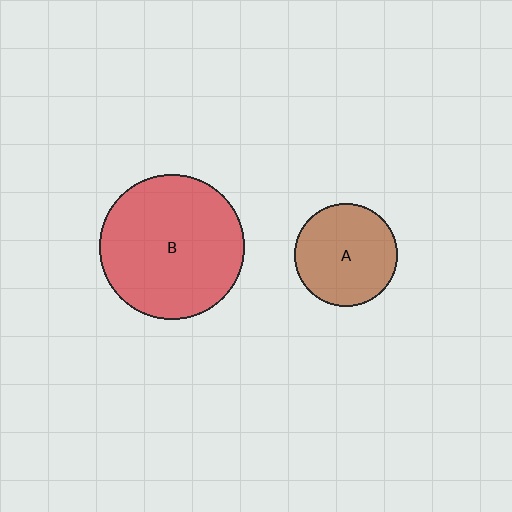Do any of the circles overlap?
No, none of the circles overlap.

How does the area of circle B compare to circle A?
Approximately 2.0 times.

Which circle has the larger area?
Circle B (red).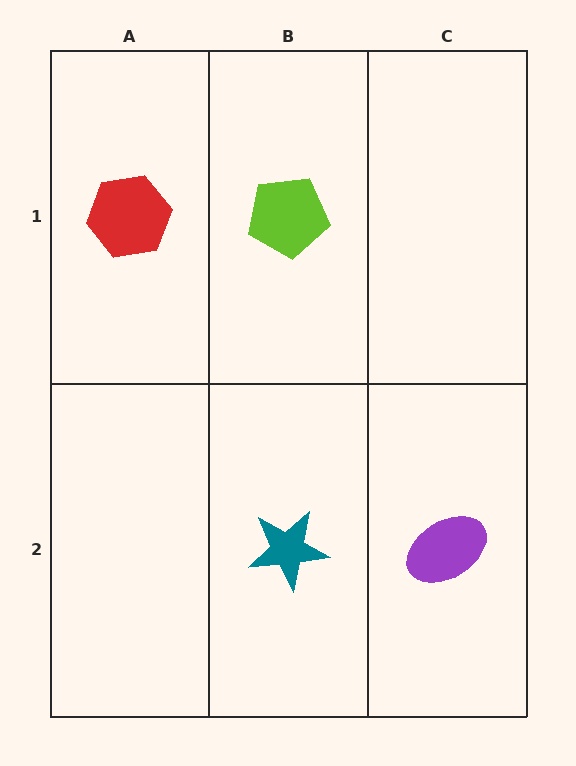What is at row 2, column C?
A purple ellipse.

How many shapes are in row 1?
2 shapes.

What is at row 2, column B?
A teal star.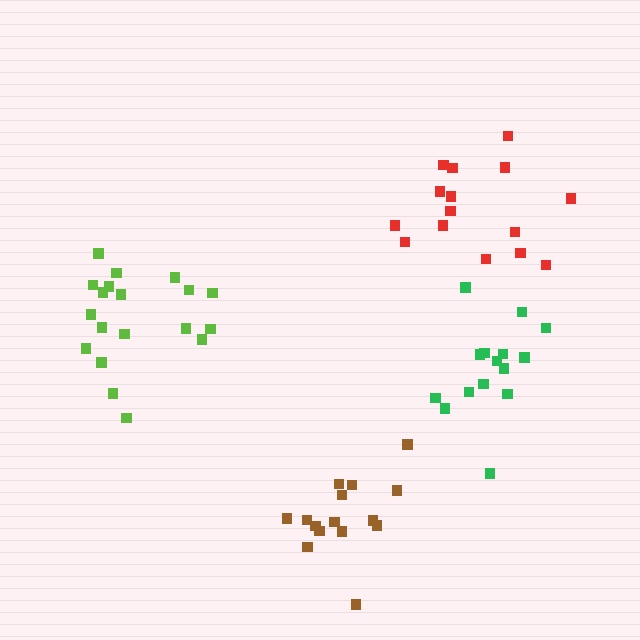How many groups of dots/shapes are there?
There are 4 groups.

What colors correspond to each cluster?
The clusters are colored: lime, green, brown, red.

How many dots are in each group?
Group 1: 19 dots, Group 2: 15 dots, Group 3: 15 dots, Group 4: 15 dots (64 total).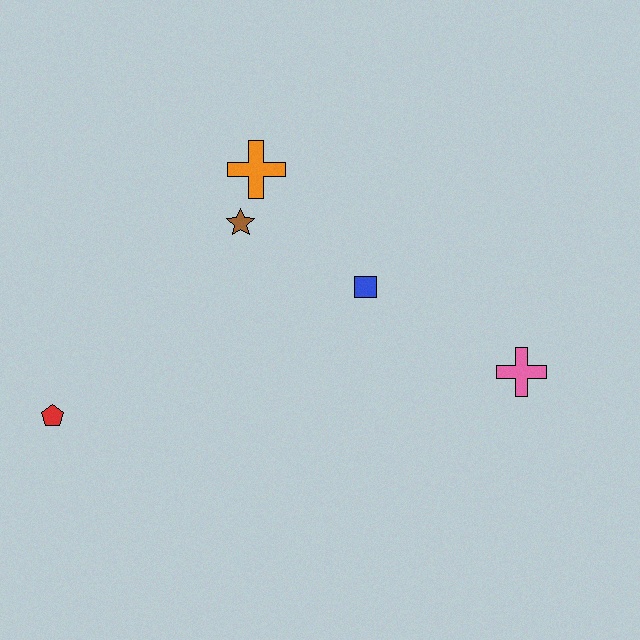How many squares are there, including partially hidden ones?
There is 1 square.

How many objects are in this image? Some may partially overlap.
There are 5 objects.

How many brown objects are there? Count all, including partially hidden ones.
There is 1 brown object.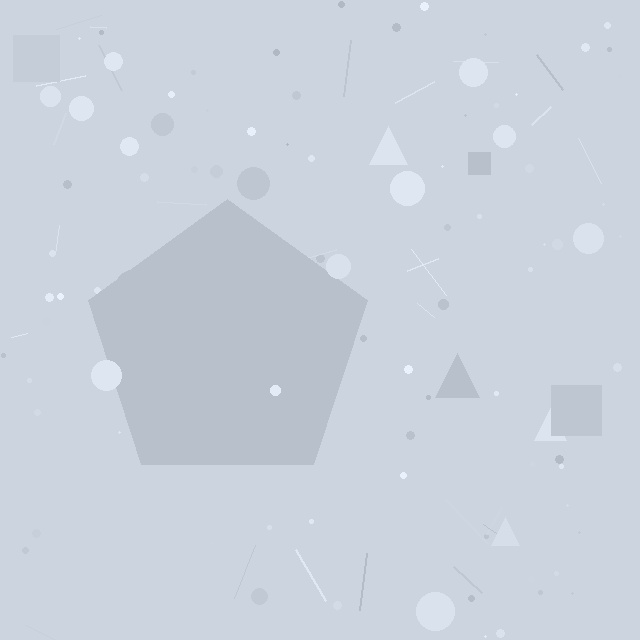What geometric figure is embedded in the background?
A pentagon is embedded in the background.